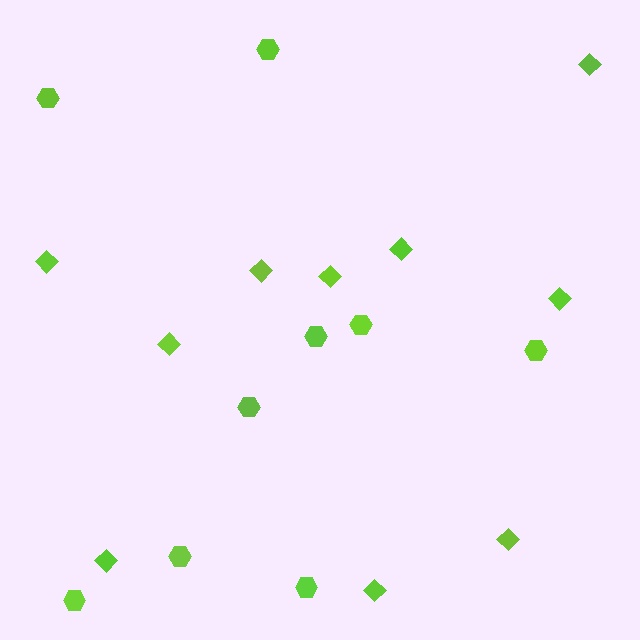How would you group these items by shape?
There are 2 groups: one group of hexagons (9) and one group of diamonds (10).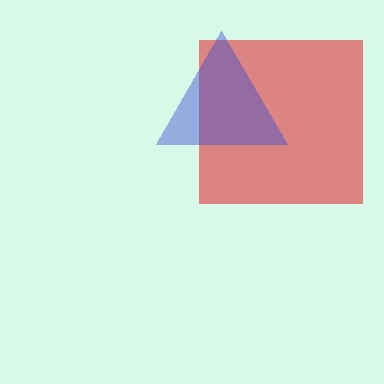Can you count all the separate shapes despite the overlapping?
Yes, there are 2 separate shapes.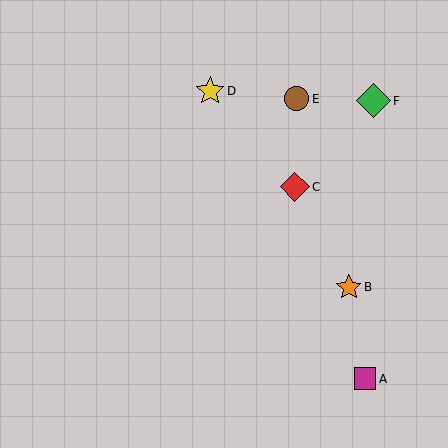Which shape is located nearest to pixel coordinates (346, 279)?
The orange star (labeled B) at (349, 287) is nearest to that location.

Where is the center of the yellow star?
The center of the yellow star is at (210, 91).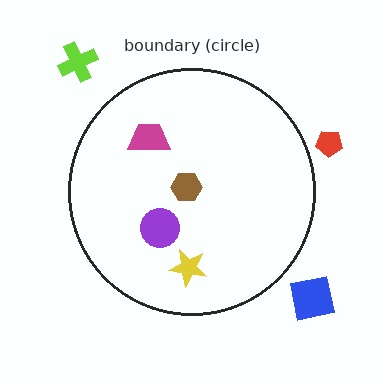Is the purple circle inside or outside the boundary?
Inside.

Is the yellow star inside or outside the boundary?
Inside.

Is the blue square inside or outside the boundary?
Outside.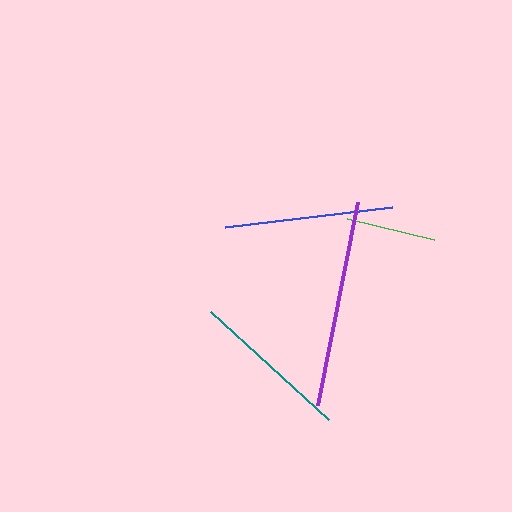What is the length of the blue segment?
The blue segment is approximately 169 pixels long.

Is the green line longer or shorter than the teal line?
The teal line is longer than the green line.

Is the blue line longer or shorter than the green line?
The blue line is longer than the green line.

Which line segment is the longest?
The purple line is the longest at approximately 208 pixels.